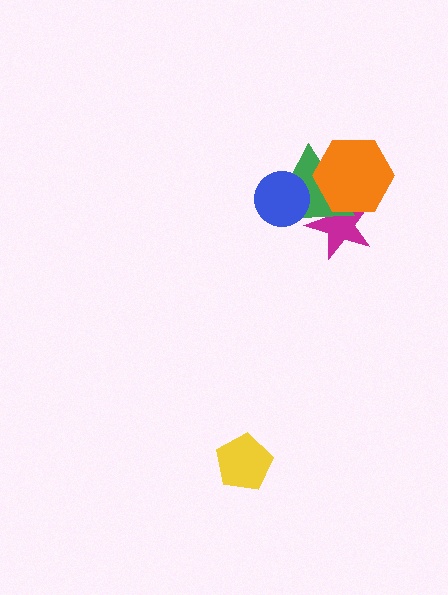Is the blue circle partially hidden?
No, no other shape covers it.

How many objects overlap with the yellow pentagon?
0 objects overlap with the yellow pentagon.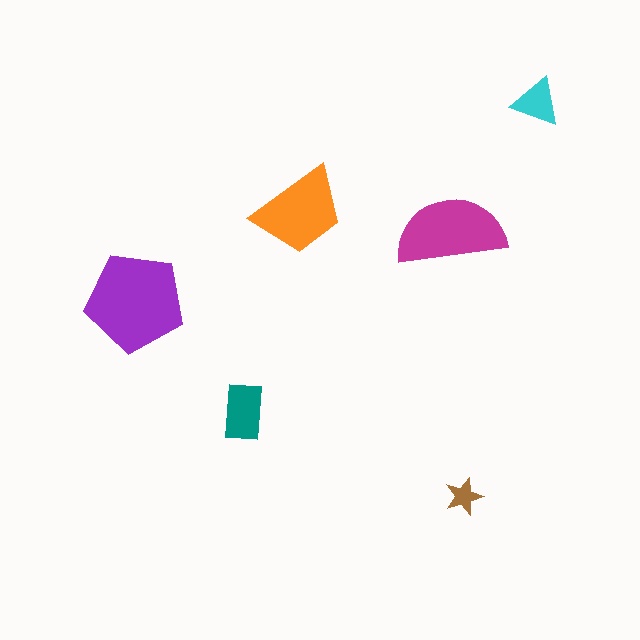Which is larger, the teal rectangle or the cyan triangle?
The teal rectangle.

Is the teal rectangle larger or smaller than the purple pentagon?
Smaller.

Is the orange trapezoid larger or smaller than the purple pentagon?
Smaller.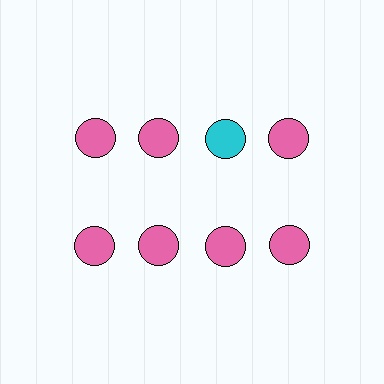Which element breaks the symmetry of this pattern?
The cyan circle in the top row, center column breaks the symmetry. All other shapes are pink circles.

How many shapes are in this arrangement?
There are 8 shapes arranged in a grid pattern.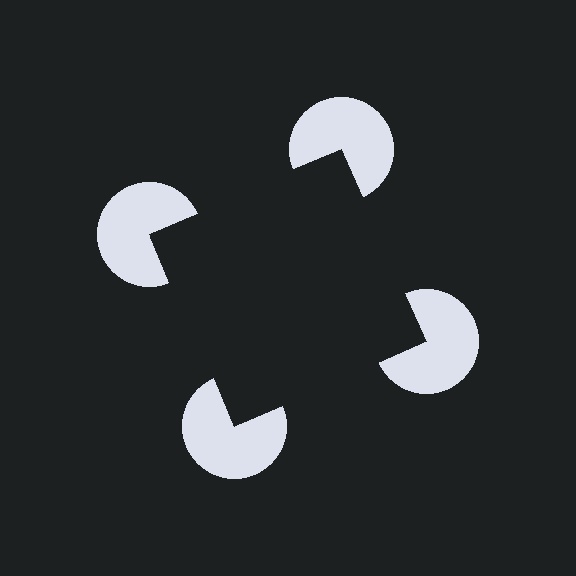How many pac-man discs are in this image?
There are 4 — one at each vertex of the illusory square.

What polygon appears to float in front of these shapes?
An illusory square — its edges are inferred from the aligned wedge cuts in the pac-man discs, not physically drawn.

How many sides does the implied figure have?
4 sides.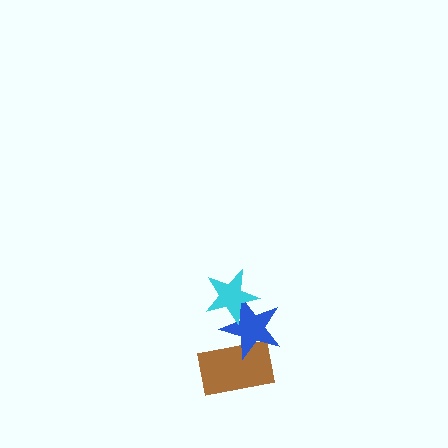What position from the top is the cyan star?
The cyan star is 1st from the top.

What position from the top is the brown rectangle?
The brown rectangle is 3rd from the top.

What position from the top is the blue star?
The blue star is 2nd from the top.